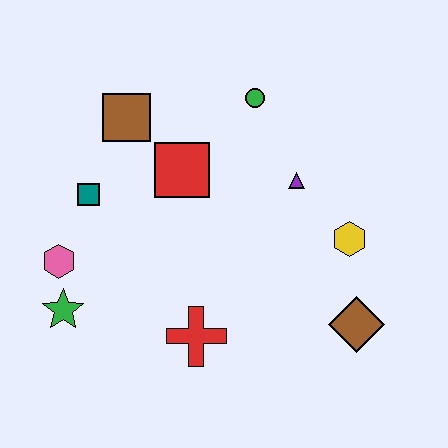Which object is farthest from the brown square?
The brown diamond is farthest from the brown square.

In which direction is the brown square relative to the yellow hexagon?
The brown square is to the left of the yellow hexagon.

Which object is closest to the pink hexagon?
The green star is closest to the pink hexagon.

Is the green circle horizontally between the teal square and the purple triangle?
Yes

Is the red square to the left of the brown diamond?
Yes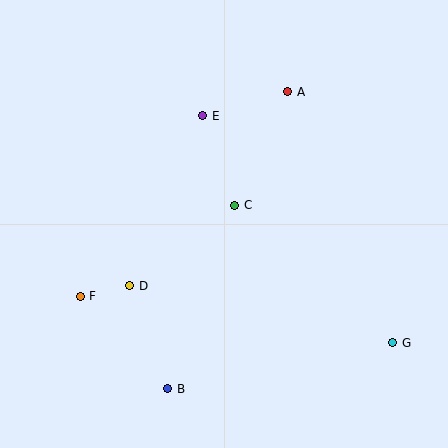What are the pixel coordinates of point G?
Point G is at (393, 343).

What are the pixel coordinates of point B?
Point B is at (168, 389).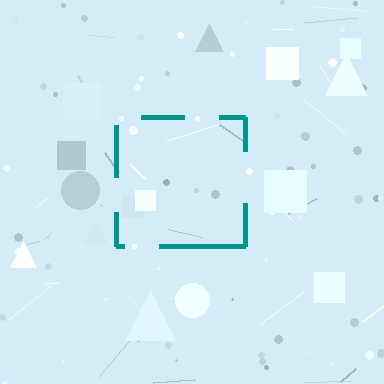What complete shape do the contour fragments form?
The contour fragments form a square.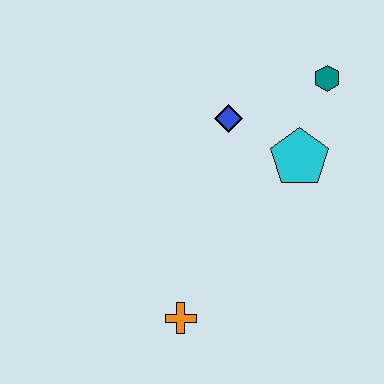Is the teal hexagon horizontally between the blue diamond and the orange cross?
No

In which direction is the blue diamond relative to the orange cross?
The blue diamond is above the orange cross.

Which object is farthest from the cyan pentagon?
The orange cross is farthest from the cyan pentagon.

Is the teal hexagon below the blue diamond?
No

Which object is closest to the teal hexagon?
The cyan pentagon is closest to the teal hexagon.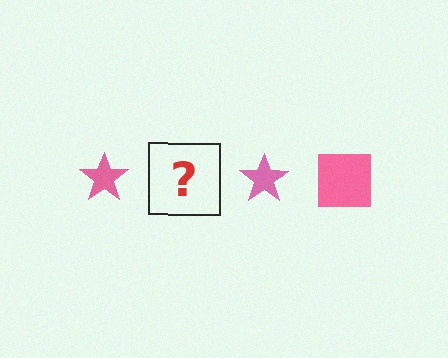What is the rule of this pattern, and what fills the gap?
The rule is that the pattern cycles through star, square shapes in pink. The gap should be filled with a pink square.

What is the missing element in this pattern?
The missing element is a pink square.